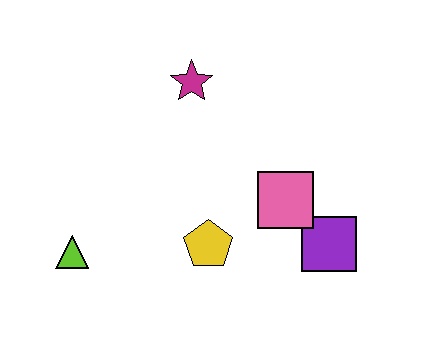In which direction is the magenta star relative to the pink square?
The magenta star is above the pink square.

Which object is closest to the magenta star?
The pink square is closest to the magenta star.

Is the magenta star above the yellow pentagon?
Yes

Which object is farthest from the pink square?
The lime triangle is farthest from the pink square.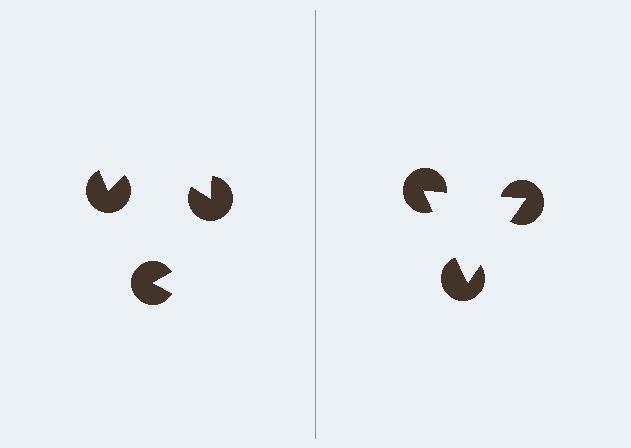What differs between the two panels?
The pac-man discs are positioned identically on both sides; only the wedge orientations differ. On the right they align to a triangle; on the left they are misaligned.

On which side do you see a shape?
An illusory triangle appears on the right side. On the left side the wedge cuts are rotated, so no coherent shape forms.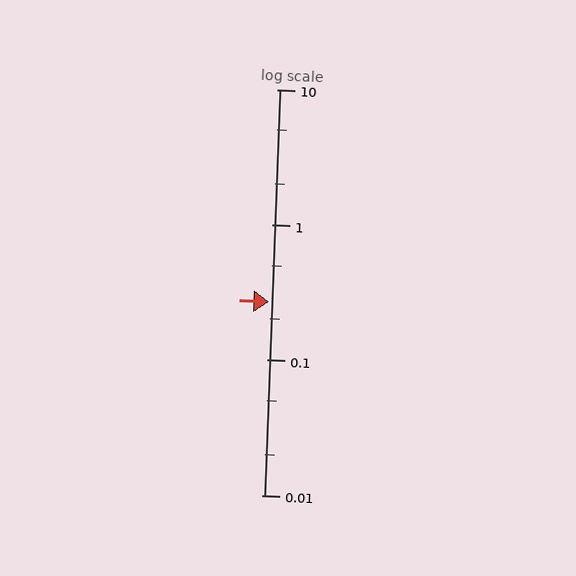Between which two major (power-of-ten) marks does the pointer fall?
The pointer is between 0.1 and 1.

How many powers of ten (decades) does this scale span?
The scale spans 3 decades, from 0.01 to 10.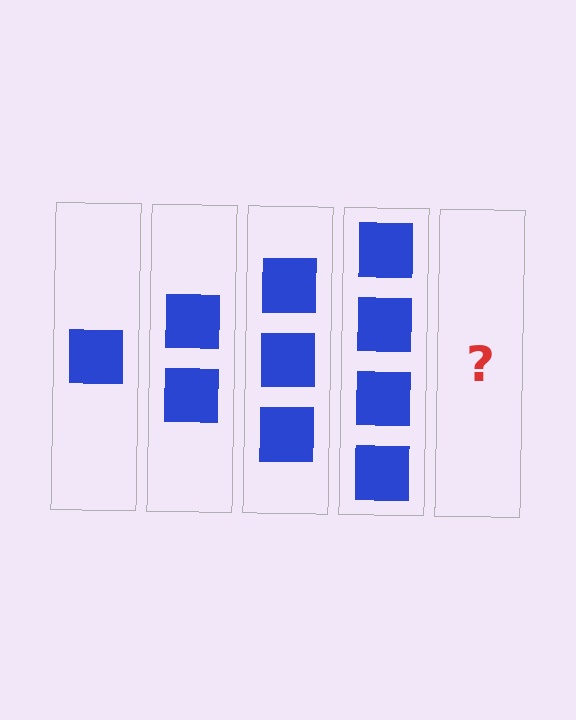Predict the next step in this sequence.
The next step is 5 squares.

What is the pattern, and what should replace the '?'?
The pattern is that each step adds one more square. The '?' should be 5 squares.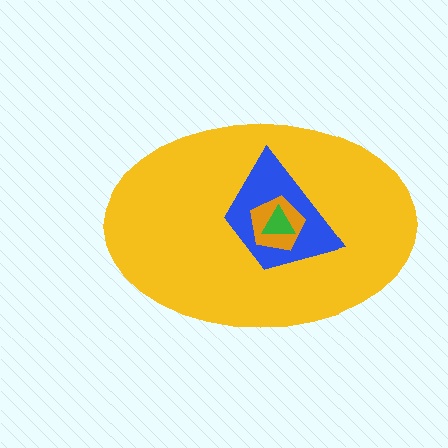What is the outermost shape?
The yellow ellipse.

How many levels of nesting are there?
4.